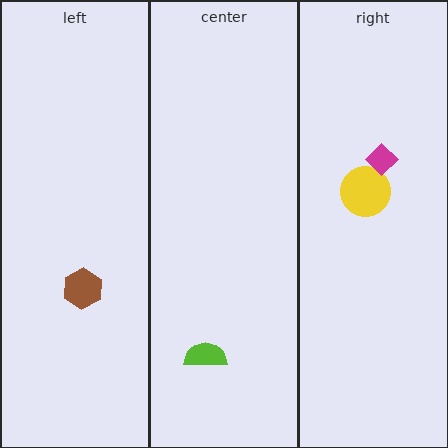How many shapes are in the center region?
1.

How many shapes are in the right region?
2.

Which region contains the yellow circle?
The right region.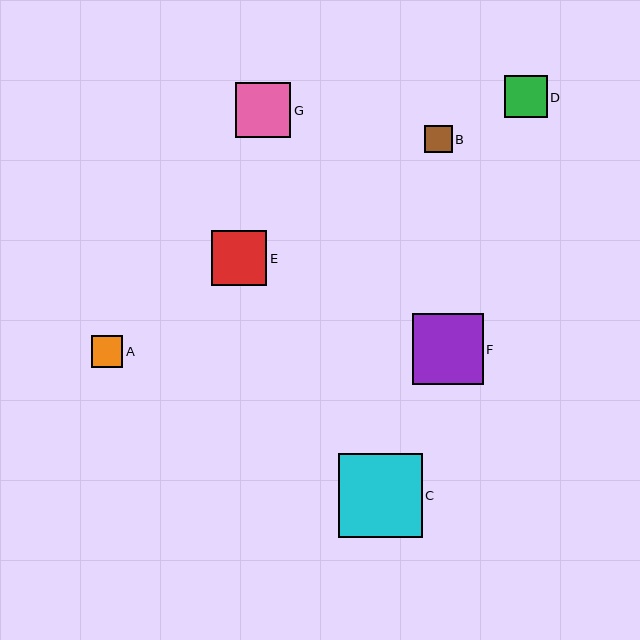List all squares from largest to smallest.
From largest to smallest: C, F, E, G, D, A, B.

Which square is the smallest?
Square B is the smallest with a size of approximately 27 pixels.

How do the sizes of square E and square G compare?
Square E and square G are approximately the same size.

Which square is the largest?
Square C is the largest with a size of approximately 84 pixels.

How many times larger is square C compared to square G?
Square C is approximately 1.5 times the size of square G.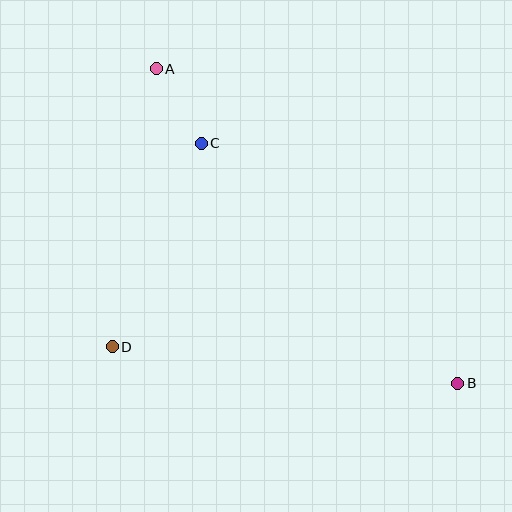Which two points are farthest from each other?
Points A and B are farthest from each other.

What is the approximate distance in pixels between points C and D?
The distance between C and D is approximately 222 pixels.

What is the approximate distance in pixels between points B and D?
The distance between B and D is approximately 348 pixels.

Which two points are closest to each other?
Points A and C are closest to each other.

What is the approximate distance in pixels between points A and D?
The distance between A and D is approximately 282 pixels.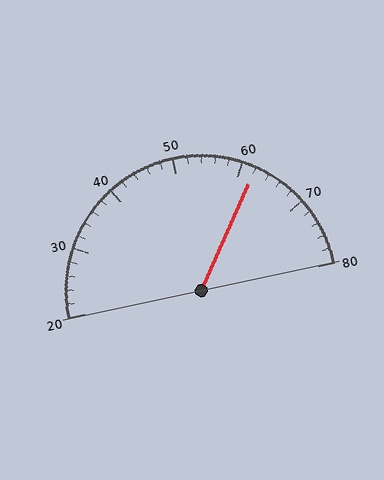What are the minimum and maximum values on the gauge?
The gauge ranges from 20 to 80.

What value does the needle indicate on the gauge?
The needle indicates approximately 62.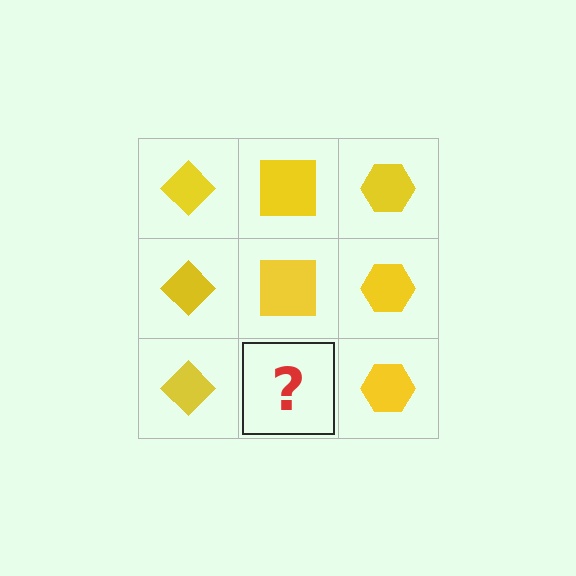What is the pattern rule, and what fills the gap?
The rule is that each column has a consistent shape. The gap should be filled with a yellow square.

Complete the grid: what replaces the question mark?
The question mark should be replaced with a yellow square.